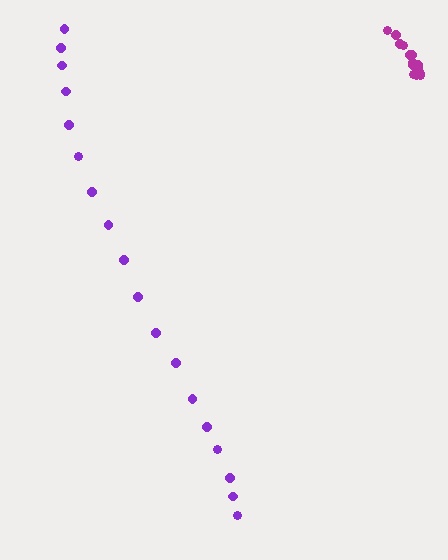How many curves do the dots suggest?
There are 2 distinct paths.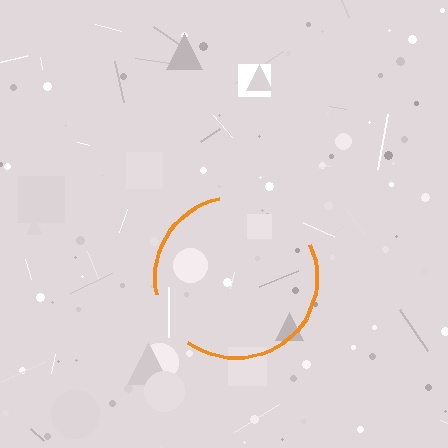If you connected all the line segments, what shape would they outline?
They would outline a circle.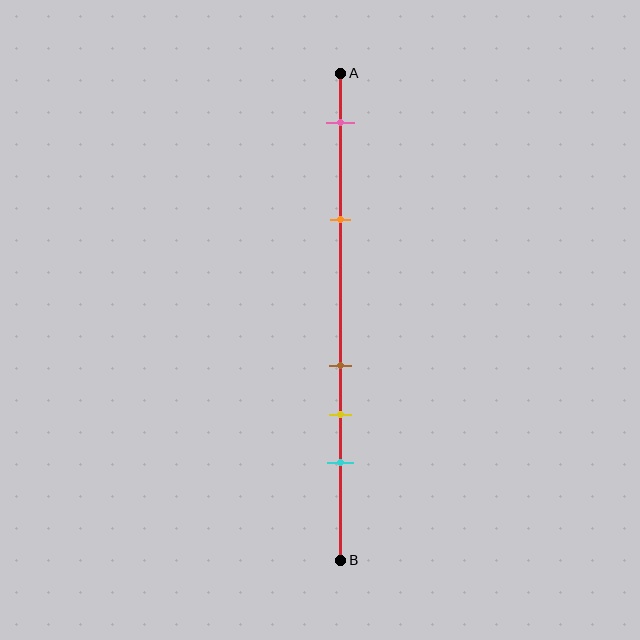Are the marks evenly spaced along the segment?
No, the marks are not evenly spaced.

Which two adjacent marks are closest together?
The brown and yellow marks are the closest adjacent pair.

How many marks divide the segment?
There are 5 marks dividing the segment.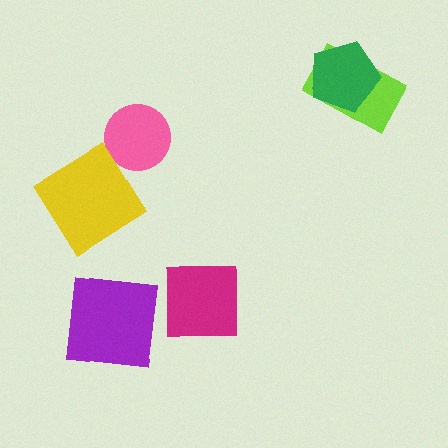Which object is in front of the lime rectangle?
The green pentagon is in front of the lime rectangle.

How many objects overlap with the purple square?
0 objects overlap with the purple square.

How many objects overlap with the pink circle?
0 objects overlap with the pink circle.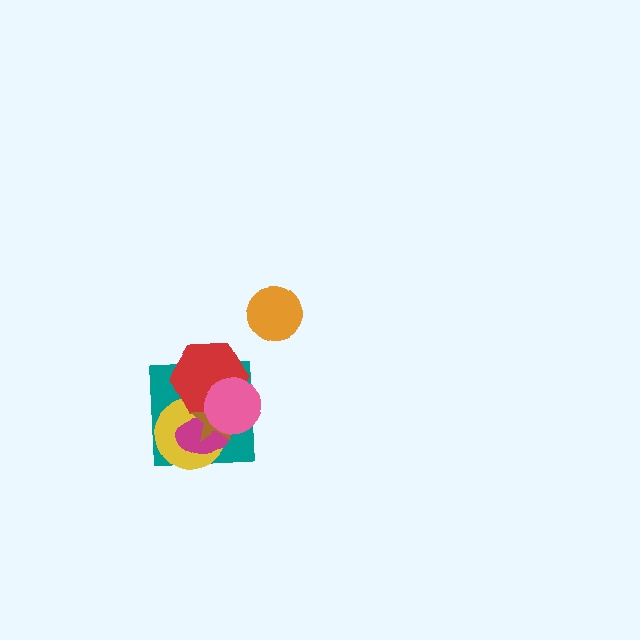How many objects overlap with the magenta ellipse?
5 objects overlap with the magenta ellipse.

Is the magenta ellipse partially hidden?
Yes, it is partially covered by another shape.